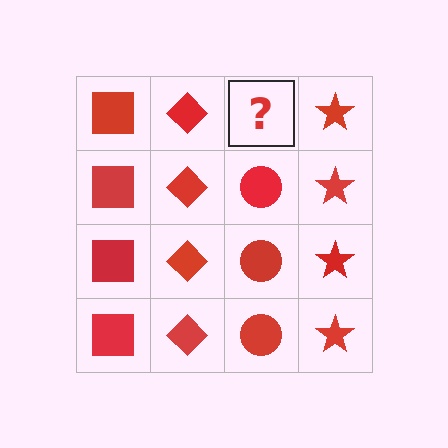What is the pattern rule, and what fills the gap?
The rule is that each column has a consistent shape. The gap should be filled with a red circle.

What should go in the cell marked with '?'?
The missing cell should contain a red circle.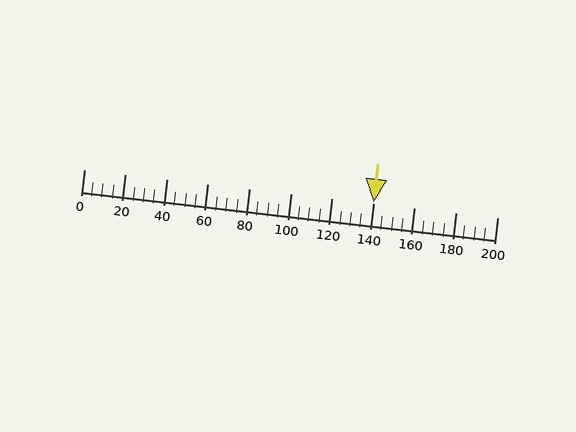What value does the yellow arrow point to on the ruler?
The yellow arrow points to approximately 140.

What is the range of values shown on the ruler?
The ruler shows values from 0 to 200.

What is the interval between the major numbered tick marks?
The major tick marks are spaced 20 units apart.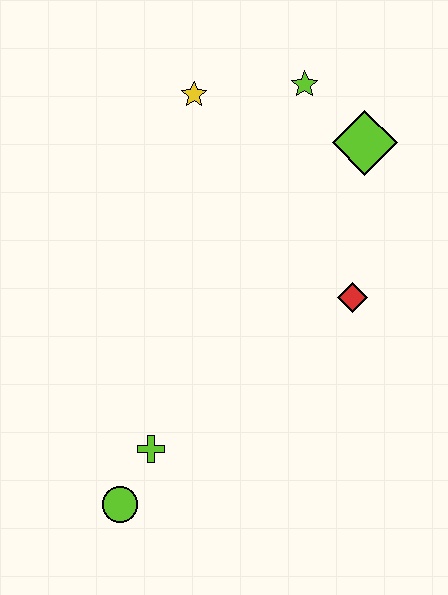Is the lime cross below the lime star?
Yes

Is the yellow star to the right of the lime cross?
Yes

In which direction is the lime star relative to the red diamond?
The lime star is above the red diamond.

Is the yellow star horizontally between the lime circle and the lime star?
Yes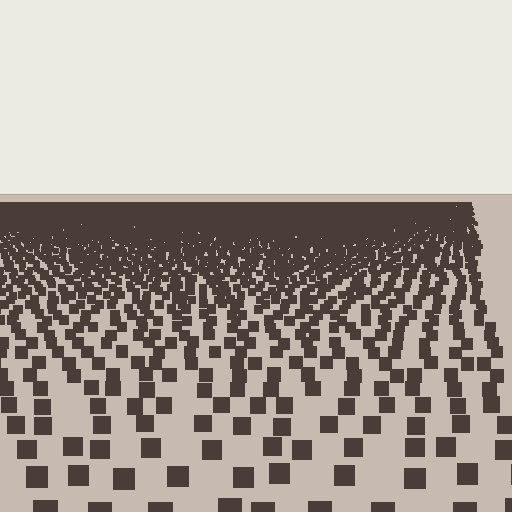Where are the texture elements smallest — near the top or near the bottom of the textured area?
Near the top.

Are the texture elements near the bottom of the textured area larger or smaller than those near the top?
Larger. Near the bottom, elements are closer to the viewer and appear at a bigger on-screen size.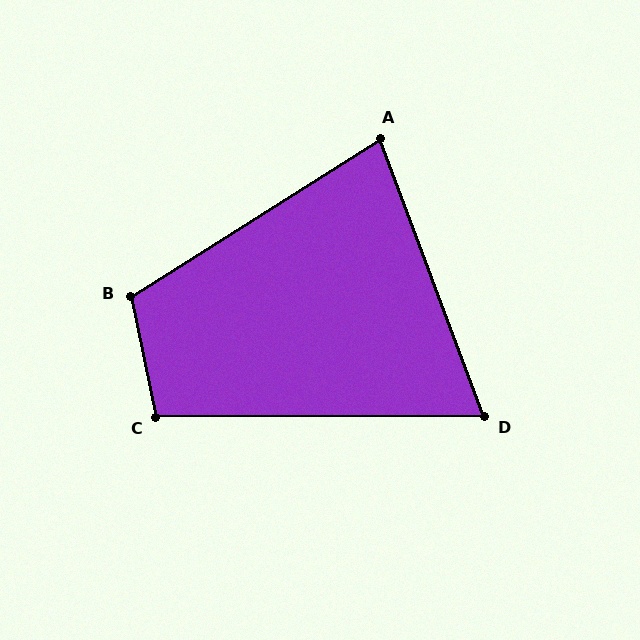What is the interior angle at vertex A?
Approximately 78 degrees (acute).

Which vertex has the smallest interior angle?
D, at approximately 70 degrees.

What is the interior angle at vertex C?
Approximately 102 degrees (obtuse).